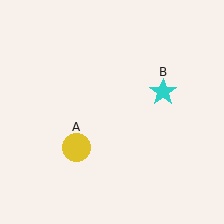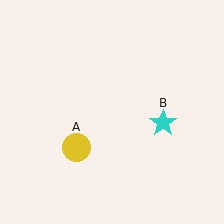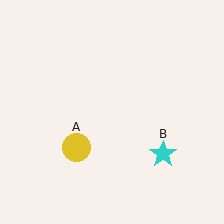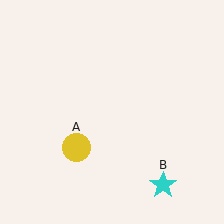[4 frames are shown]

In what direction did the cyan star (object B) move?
The cyan star (object B) moved down.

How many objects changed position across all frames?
1 object changed position: cyan star (object B).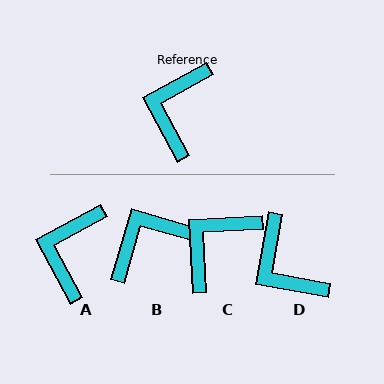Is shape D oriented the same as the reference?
No, it is off by about 52 degrees.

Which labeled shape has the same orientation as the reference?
A.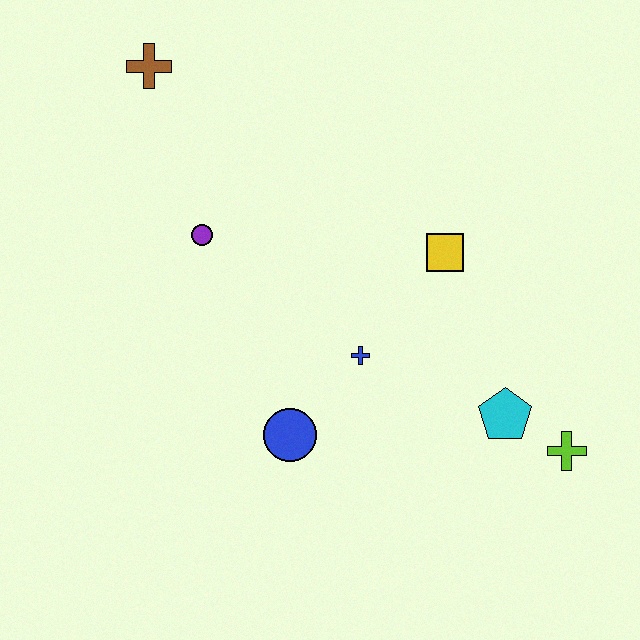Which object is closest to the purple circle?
The brown cross is closest to the purple circle.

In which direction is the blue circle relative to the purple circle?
The blue circle is below the purple circle.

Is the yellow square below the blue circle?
No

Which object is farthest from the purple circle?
The lime cross is farthest from the purple circle.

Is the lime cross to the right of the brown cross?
Yes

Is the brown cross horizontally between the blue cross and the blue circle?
No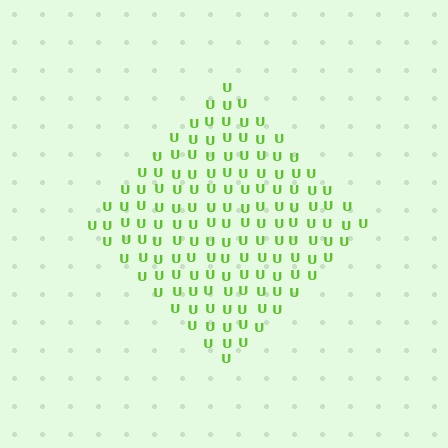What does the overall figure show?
The overall figure shows a diamond.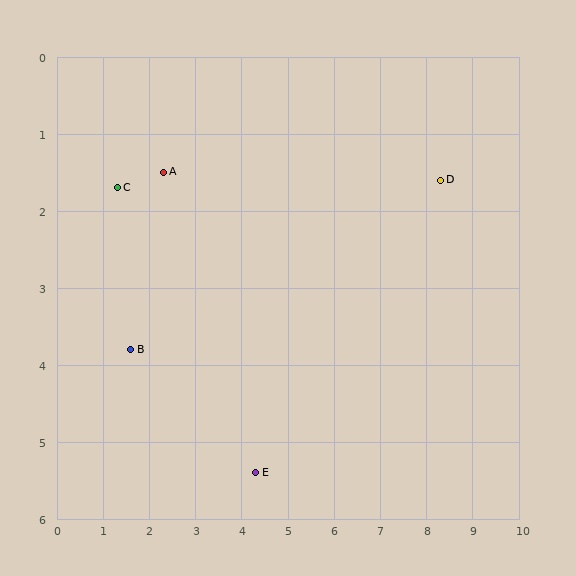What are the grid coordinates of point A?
Point A is at approximately (2.3, 1.5).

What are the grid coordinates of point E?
Point E is at approximately (4.3, 5.4).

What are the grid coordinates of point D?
Point D is at approximately (8.3, 1.6).